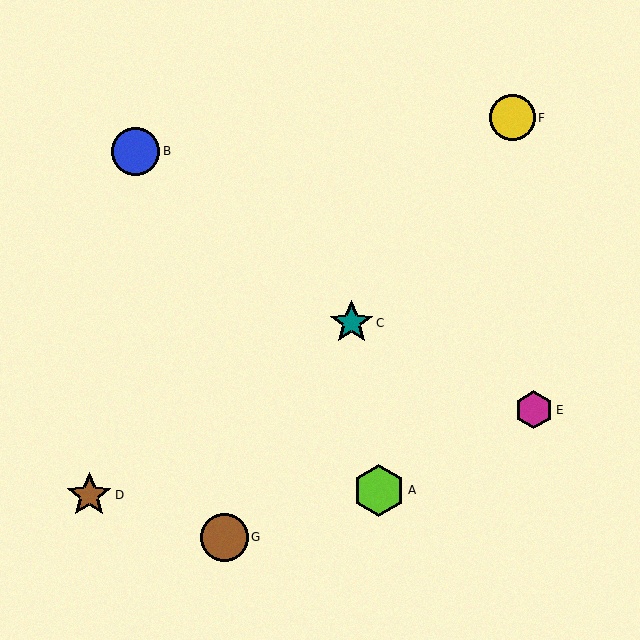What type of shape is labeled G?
Shape G is a brown circle.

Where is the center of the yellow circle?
The center of the yellow circle is at (513, 118).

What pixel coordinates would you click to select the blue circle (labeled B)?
Click at (136, 151) to select the blue circle B.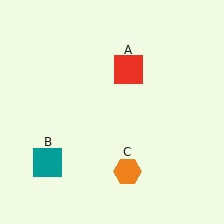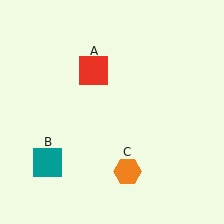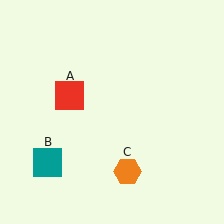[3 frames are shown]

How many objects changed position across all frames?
1 object changed position: red square (object A).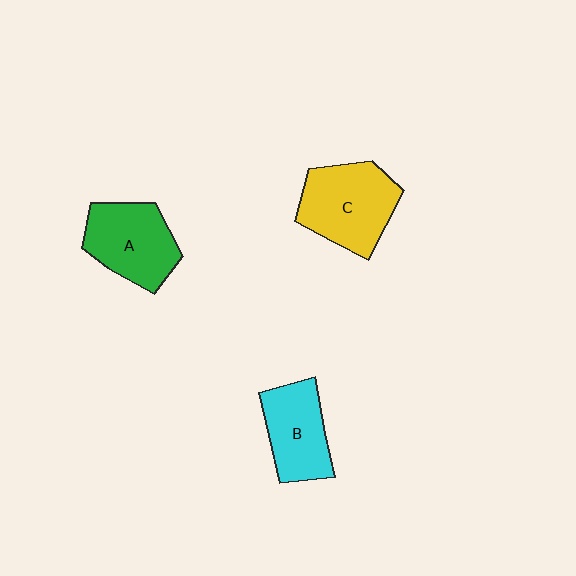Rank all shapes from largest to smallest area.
From largest to smallest: C (yellow), A (green), B (cyan).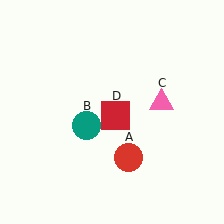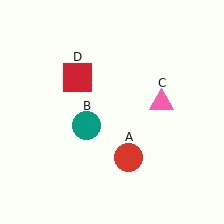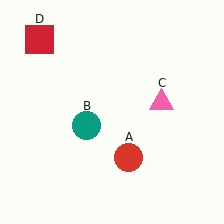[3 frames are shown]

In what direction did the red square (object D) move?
The red square (object D) moved up and to the left.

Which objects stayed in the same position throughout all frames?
Red circle (object A) and teal circle (object B) and pink triangle (object C) remained stationary.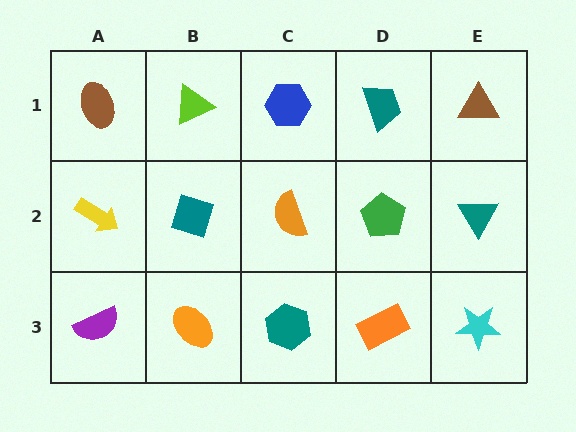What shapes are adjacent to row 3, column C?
An orange semicircle (row 2, column C), an orange ellipse (row 3, column B), an orange rectangle (row 3, column D).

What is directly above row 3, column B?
A teal diamond.